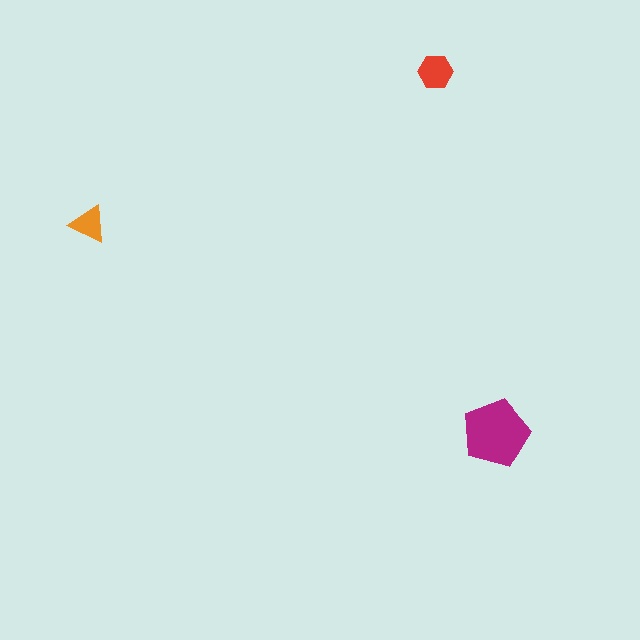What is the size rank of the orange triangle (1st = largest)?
3rd.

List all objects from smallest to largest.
The orange triangle, the red hexagon, the magenta pentagon.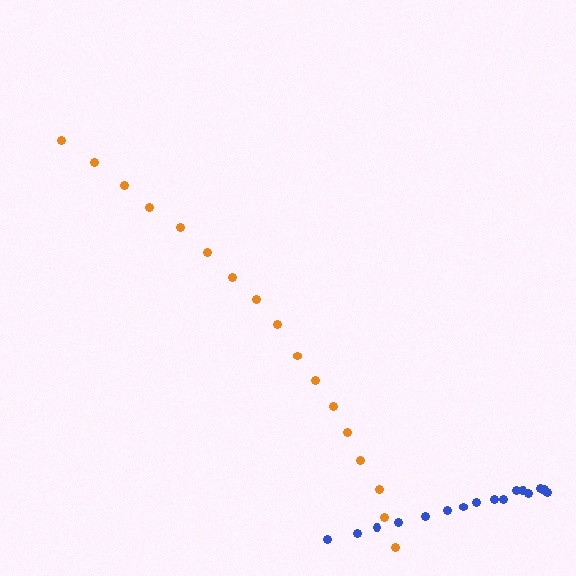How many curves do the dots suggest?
There are 2 distinct paths.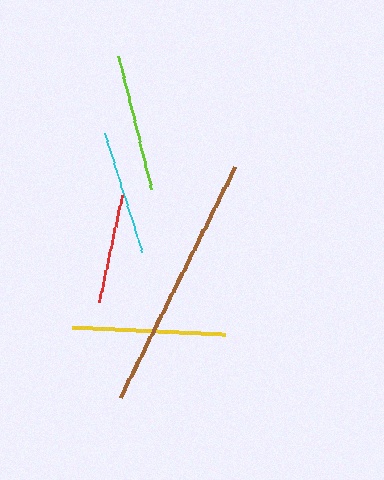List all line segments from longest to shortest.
From longest to shortest: brown, yellow, lime, cyan, red.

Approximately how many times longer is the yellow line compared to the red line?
The yellow line is approximately 1.4 times the length of the red line.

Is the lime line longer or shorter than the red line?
The lime line is longer than the red line.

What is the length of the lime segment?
The lime segment is approximately 136 pixels long.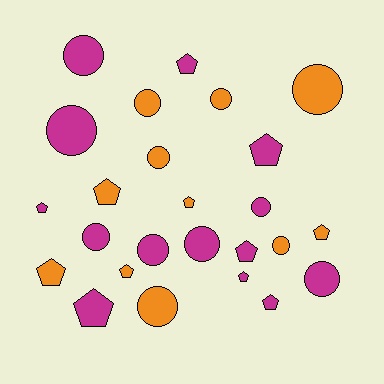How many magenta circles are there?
There are 7 magenta circles.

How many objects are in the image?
There are 25 objects.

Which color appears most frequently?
Magenta, with 14 objects.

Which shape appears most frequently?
Circle, with 13 objects.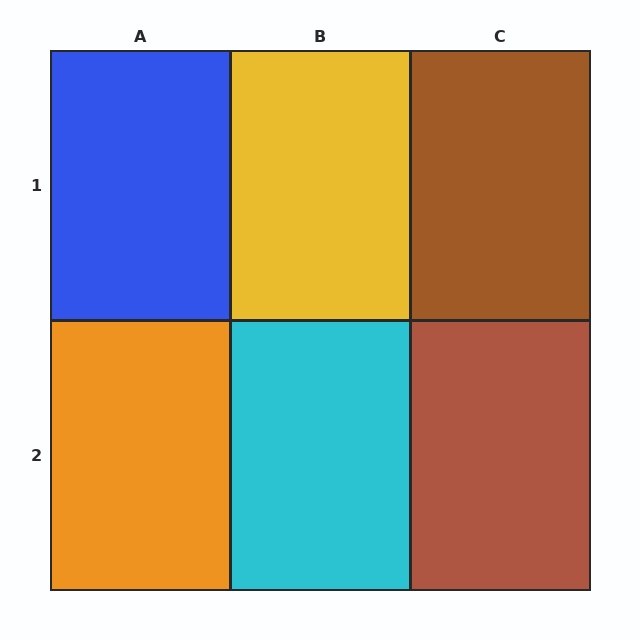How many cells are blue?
1 cell is blue.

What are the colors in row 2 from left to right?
Orange, cyan, brown.